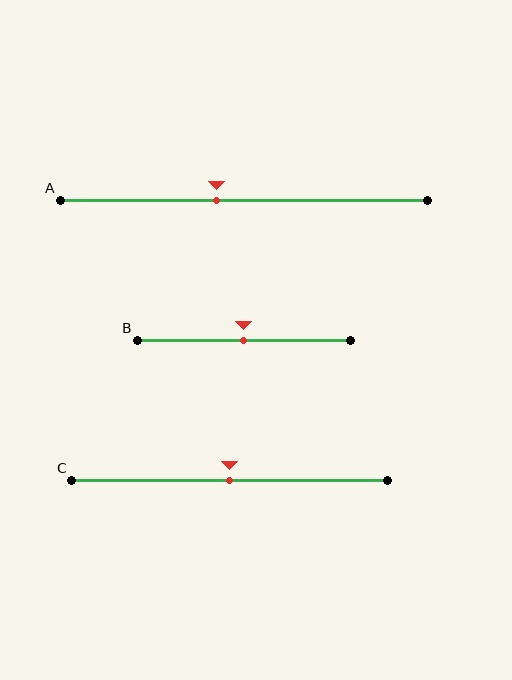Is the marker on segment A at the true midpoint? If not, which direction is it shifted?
No, the marker on segment A is shifted to the left by about 8% of the segment length.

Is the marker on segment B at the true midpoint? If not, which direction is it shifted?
Yes, the marker on segment B is at the true midpoint.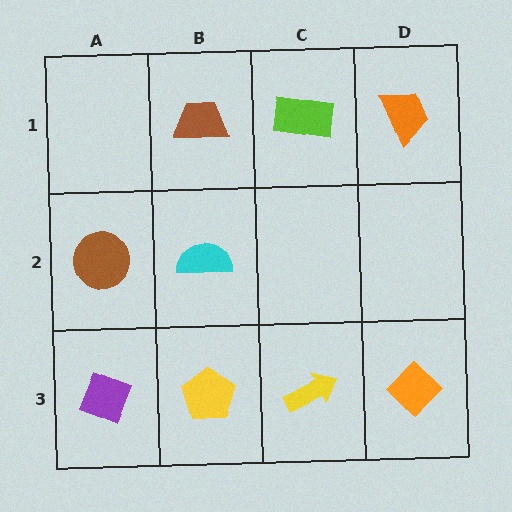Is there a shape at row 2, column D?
No, that cell is empty.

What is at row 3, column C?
A yellow arrow.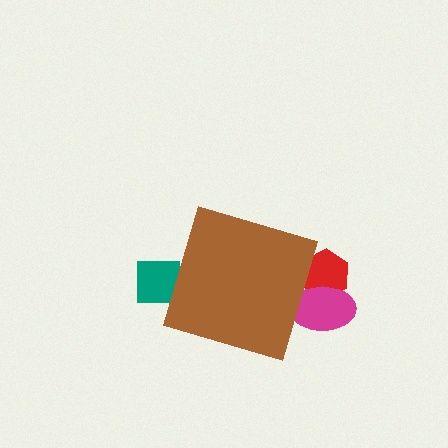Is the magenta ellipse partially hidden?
Yes, the magenta ellipse is partially hidden behind the brown diamond.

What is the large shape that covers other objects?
A brown diamond.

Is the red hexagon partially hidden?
Yes, the red hexagon is partially hidden behind the brown diamond.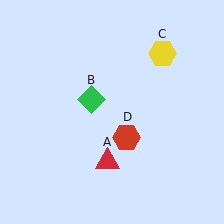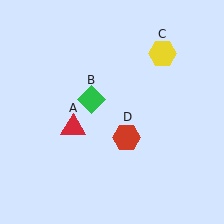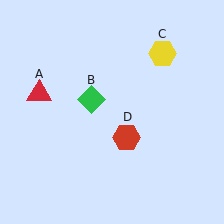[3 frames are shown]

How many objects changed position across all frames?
1 object changed position: red triangle (object A).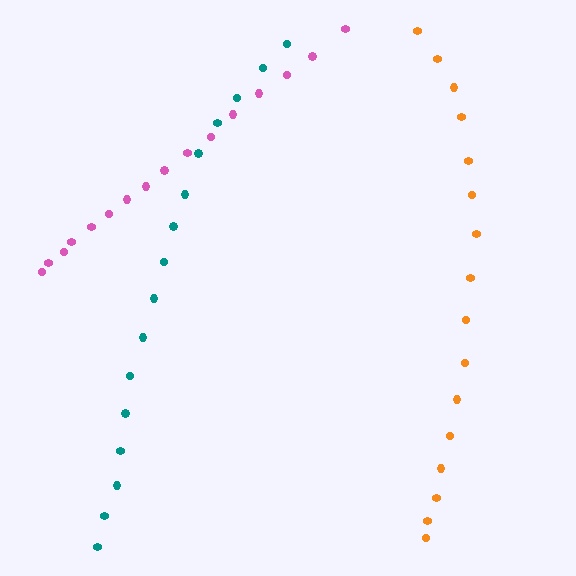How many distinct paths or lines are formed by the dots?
There are 3 distinct paths.